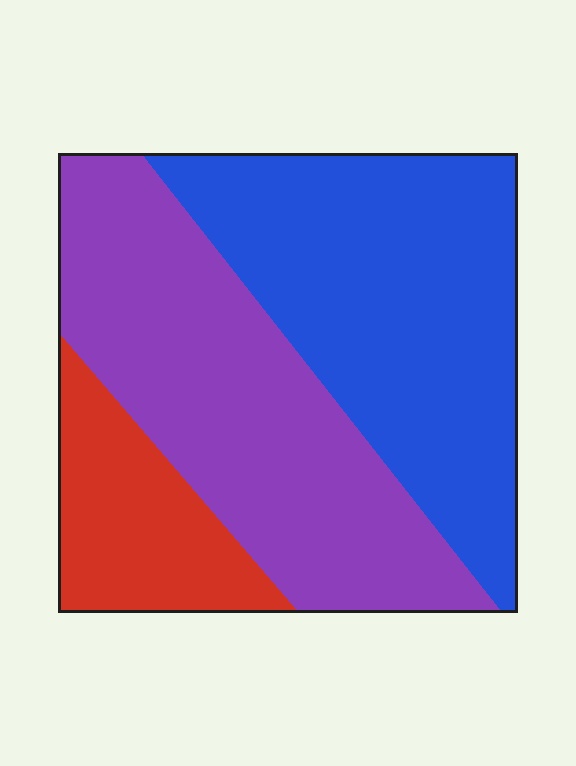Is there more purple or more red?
Purple.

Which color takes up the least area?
Red, at roughly 15%.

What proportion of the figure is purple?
Purple covers 41% of the figure.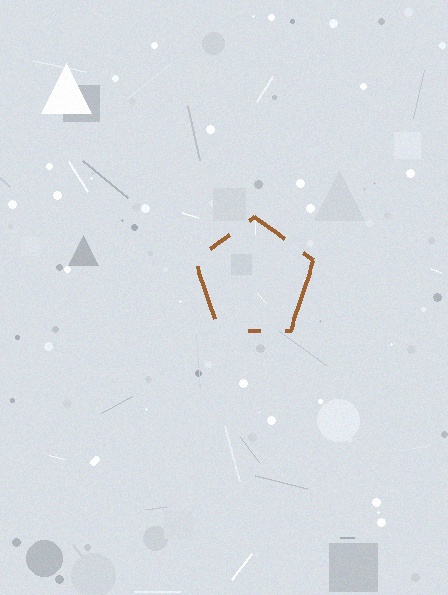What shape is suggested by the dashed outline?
The dashed outline suggests a pentagon.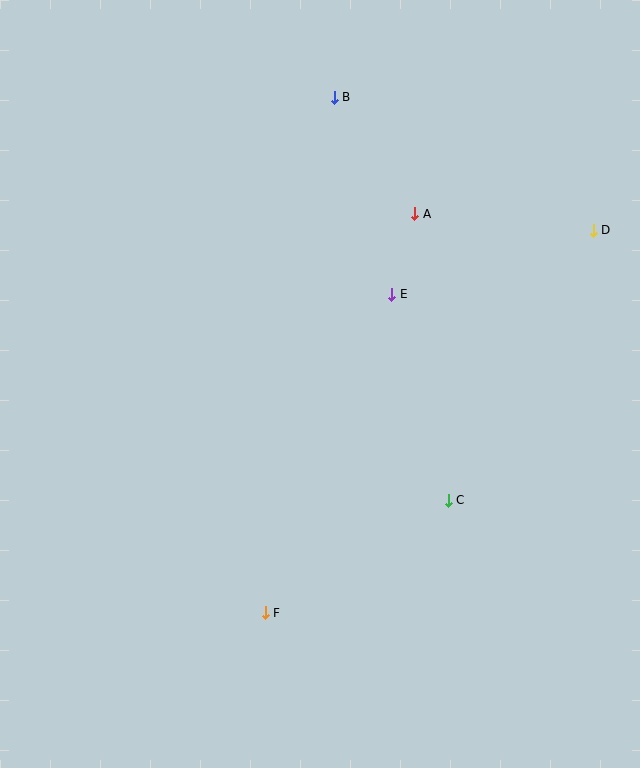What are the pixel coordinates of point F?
Point F is at (265, 613).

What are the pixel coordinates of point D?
Point D is at (593, 231).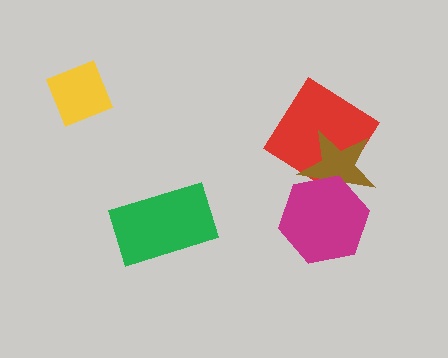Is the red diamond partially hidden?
Yes, it is partially covered by another shape.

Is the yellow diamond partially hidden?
No, no other shape covers it.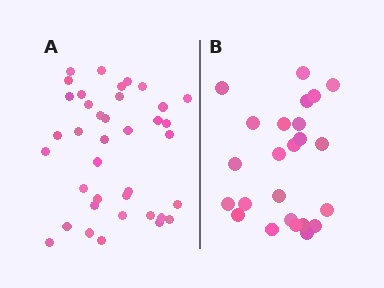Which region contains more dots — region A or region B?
Region A (the left region) has more dots.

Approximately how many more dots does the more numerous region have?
Region A has approximately 15 more dots than region B.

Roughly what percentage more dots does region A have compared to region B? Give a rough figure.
About 60% more.